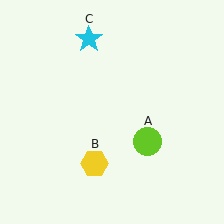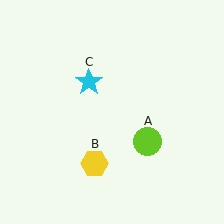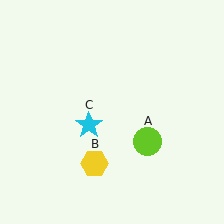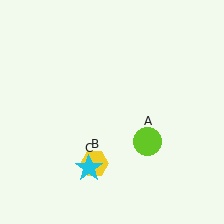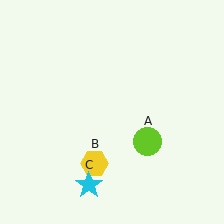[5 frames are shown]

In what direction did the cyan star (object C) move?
The cyan star (object C) moved down.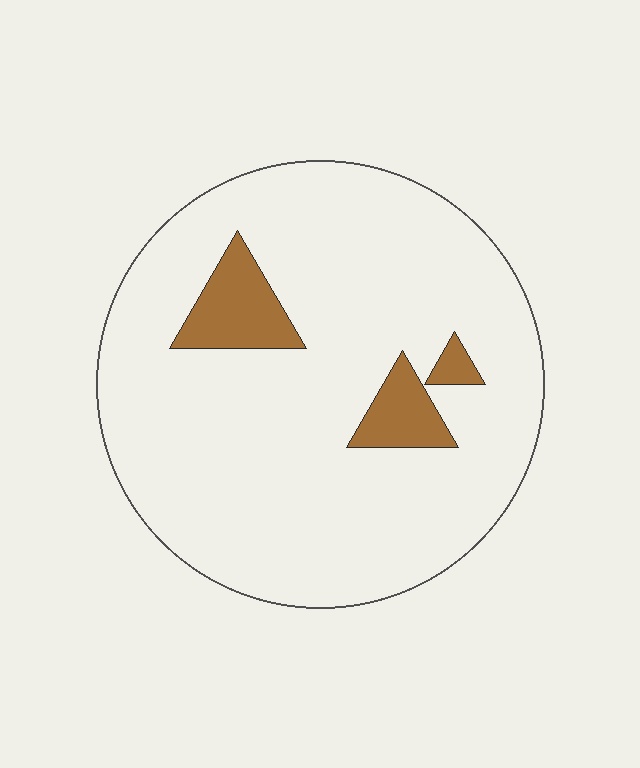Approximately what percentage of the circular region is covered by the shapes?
Approximately 10%.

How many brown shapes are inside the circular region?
3.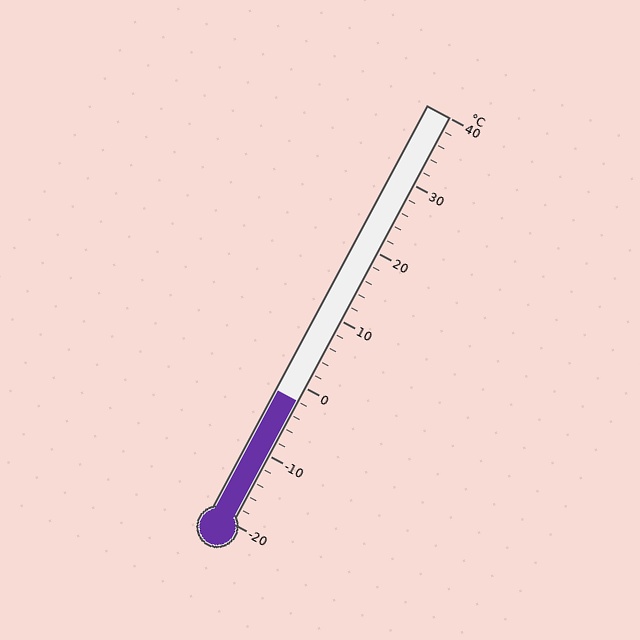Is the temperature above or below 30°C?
The temperature is below 30°C.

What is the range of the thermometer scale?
The thermometer scale ranges from -20°C to 40°C.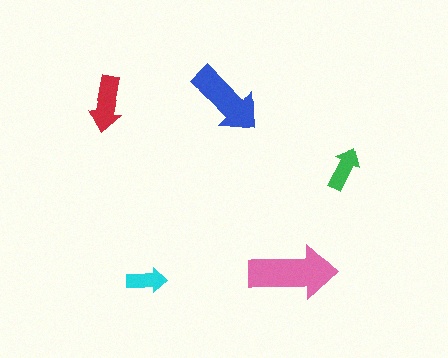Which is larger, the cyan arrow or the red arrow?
The red one.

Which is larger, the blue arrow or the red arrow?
The blue one.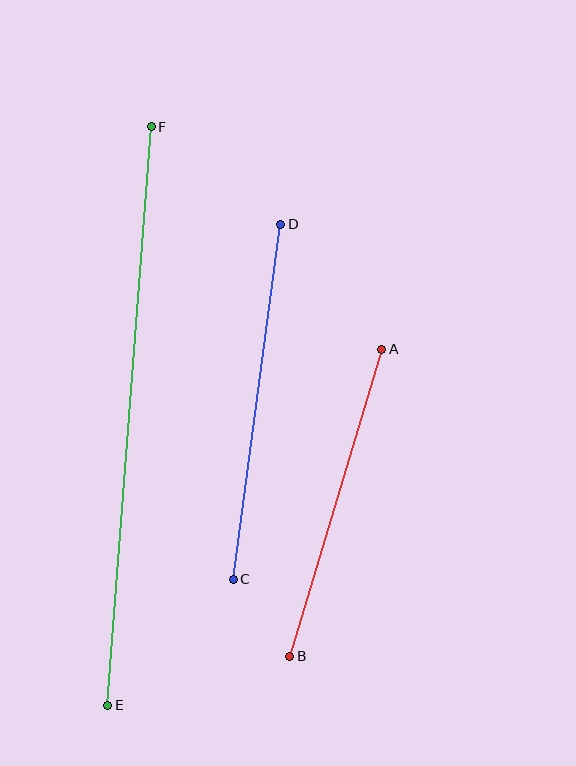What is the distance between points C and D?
The distance is approximately 358 pixels.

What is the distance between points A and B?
The distance is approximately 320 pixels.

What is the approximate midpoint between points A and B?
The midpoint is at approximately (336, 503) pixels.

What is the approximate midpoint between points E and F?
The midpoint is at approximately (129, 416) pixels.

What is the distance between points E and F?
The distance is approximately 580 pixels.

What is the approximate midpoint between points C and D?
The midpoint is at approximately (257, 402) pixels.